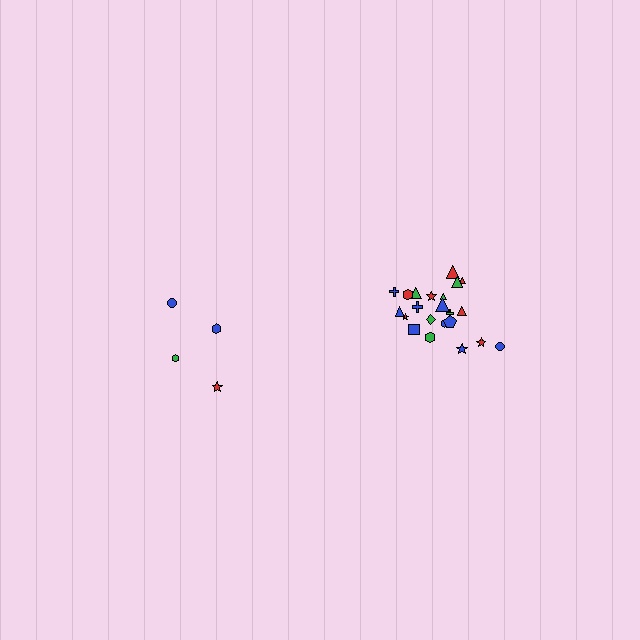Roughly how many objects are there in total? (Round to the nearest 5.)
Roughly 25 objects in total.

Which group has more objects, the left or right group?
The right group.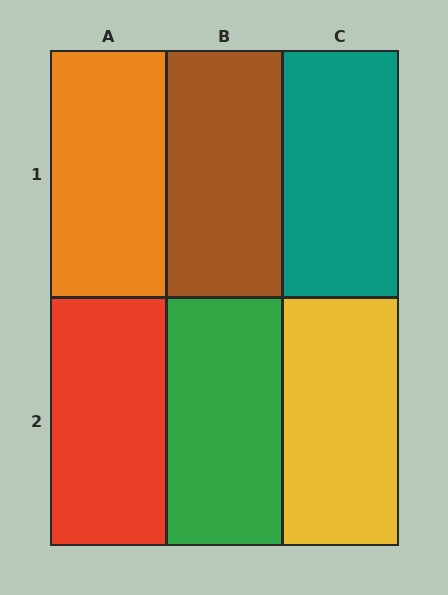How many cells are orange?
1 cell is orange.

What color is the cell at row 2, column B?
Green.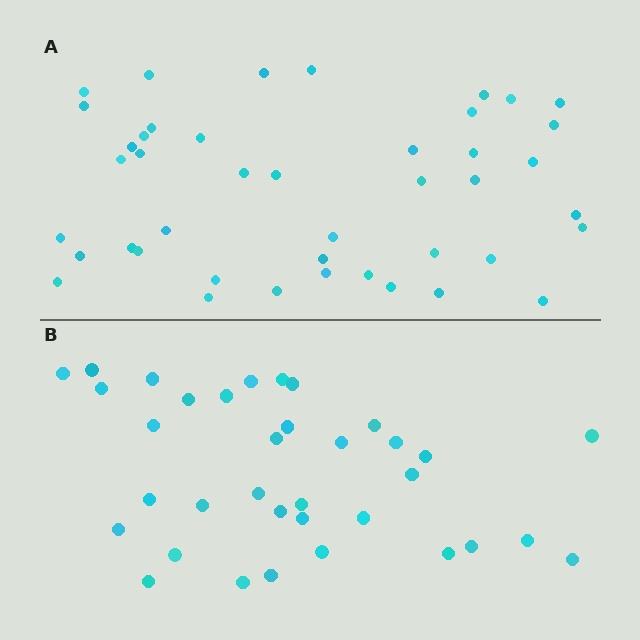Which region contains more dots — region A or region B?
Region A (the top region) has more dots.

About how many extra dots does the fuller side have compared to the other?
Region A has roughly 8 or so more dots than region B.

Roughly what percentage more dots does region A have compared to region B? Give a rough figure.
About 25% more.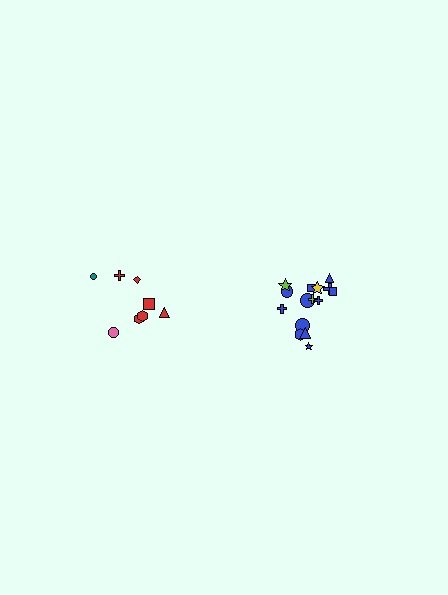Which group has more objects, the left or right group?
The right group.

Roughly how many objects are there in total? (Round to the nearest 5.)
Roughly 25 objects in total.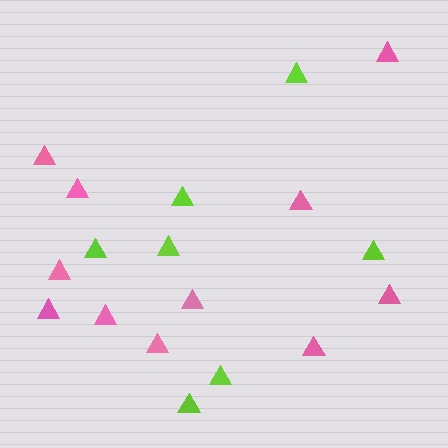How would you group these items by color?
There are 2 groups: one group of lime triangles (7) and one group of pink triangles (11).